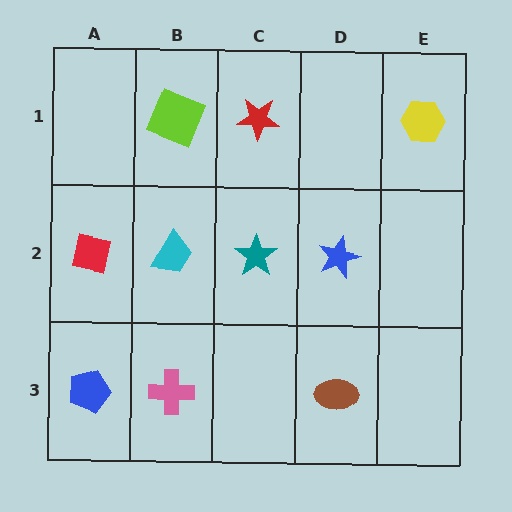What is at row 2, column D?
A blue star.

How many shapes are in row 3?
3 shapes.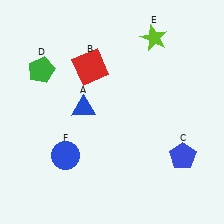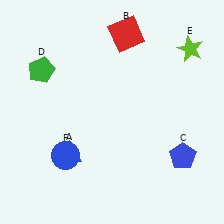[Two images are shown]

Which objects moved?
The objects that moved are: the blue triangle (A), the red square (B), the lime star (E).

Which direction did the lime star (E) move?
The lime star (E) moved right.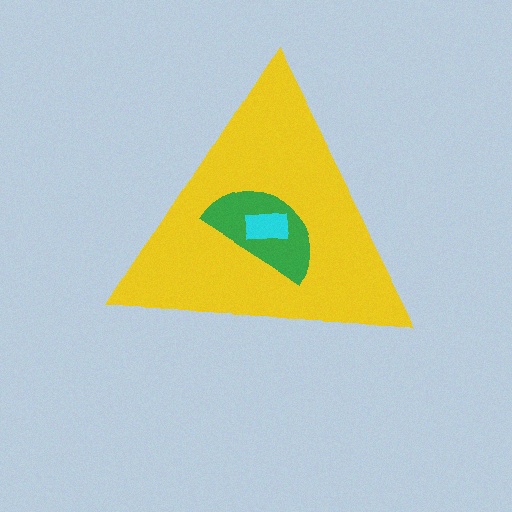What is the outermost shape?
The yellow triangle.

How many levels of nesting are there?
3.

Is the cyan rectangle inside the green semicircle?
Yes.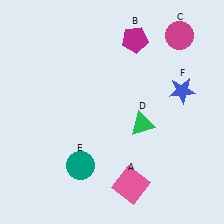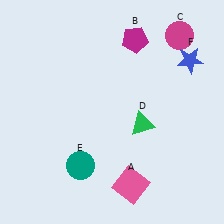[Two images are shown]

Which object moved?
The blue star (F) moved up.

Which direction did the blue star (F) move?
The blue star (F) moved up.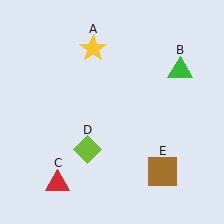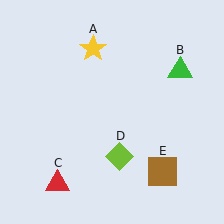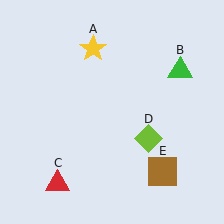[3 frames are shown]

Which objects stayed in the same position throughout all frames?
Yellow star (object A) and green triangle (object B) and red triangle (object C) and brown square (object E) remained stationary.